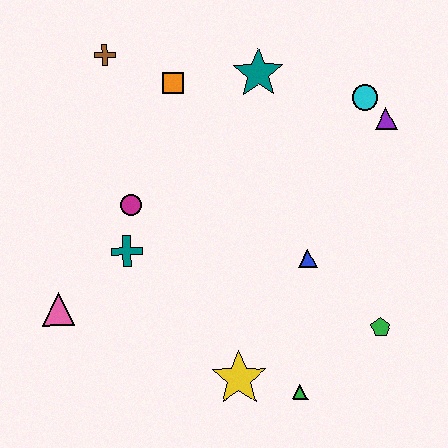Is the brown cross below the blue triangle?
No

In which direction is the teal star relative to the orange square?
The teal star is to the right of the orange square.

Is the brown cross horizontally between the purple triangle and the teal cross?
No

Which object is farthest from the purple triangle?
The pink triangle is farthest from the purple triangle.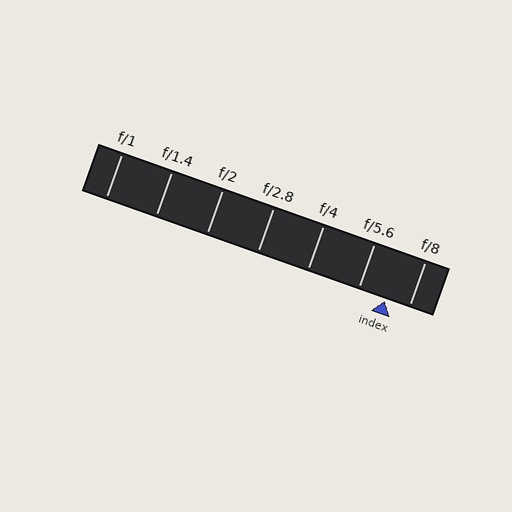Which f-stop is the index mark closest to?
The index mark is closest to f/8.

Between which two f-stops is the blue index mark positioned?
The index mark is between f/5.6 and f/8.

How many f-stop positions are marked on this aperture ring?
There are 7 f-stop positions marked.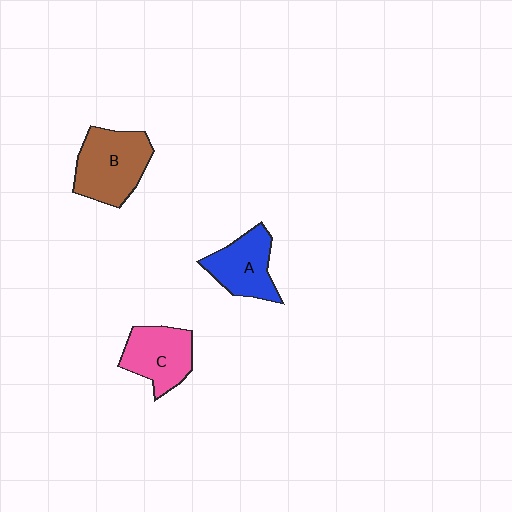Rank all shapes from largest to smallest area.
From largest to smallest: B (brown), C (pink), A (blue).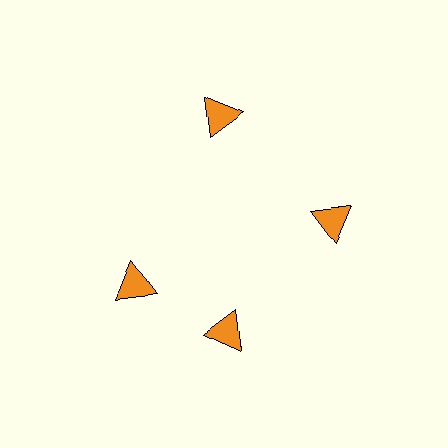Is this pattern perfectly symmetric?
No. The 4 orange triangles are arranged in a ring, but one element near the 9 o'clock position is rotated out of alignment along the ring, breaking the 4-fold rotational symmetry.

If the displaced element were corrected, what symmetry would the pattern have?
It would have 4-fold rotational symmetry — the pattern would map onto itself every 90 degrees.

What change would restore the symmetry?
The symmetry would be restored by rotating it back into even spacing with its neighbors so that all 4 triangles sit at equal angles and equal distance from the center.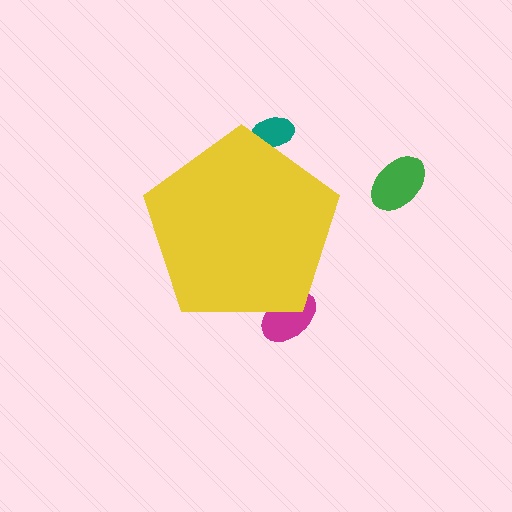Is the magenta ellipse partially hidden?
Yes, the magenta ellipse is partially hidden behind the yellow pentagon.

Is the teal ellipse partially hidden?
Yes, the teal ellipse is partially hidden behind the yellow pentagon.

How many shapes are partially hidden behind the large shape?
2 shapes are partially hidden.